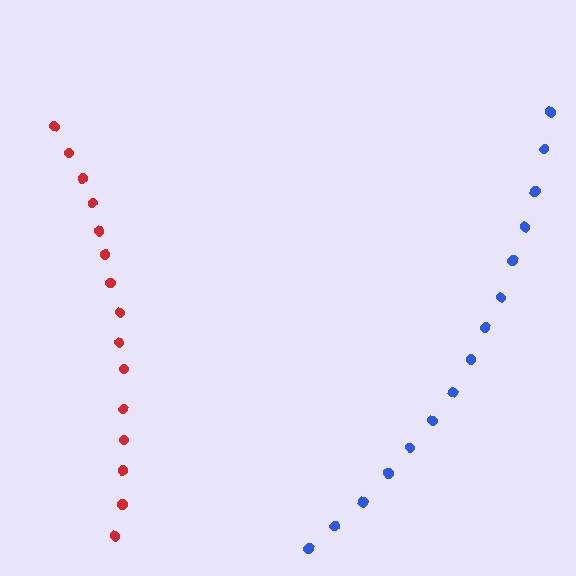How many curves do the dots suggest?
There are 2 distinct paths.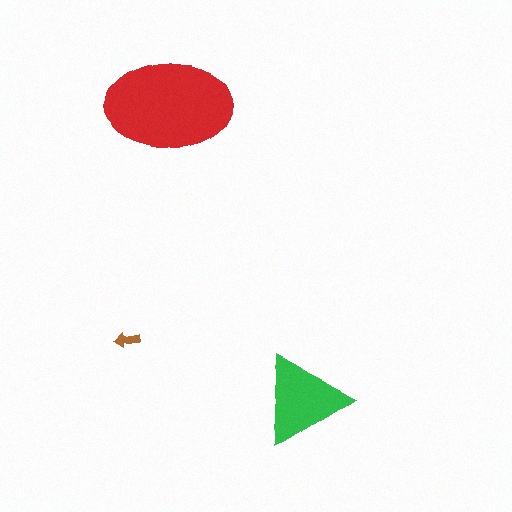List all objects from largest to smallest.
The red ellipse, the green triangle, the brown arrow.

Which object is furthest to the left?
The brown arrow is leftmost.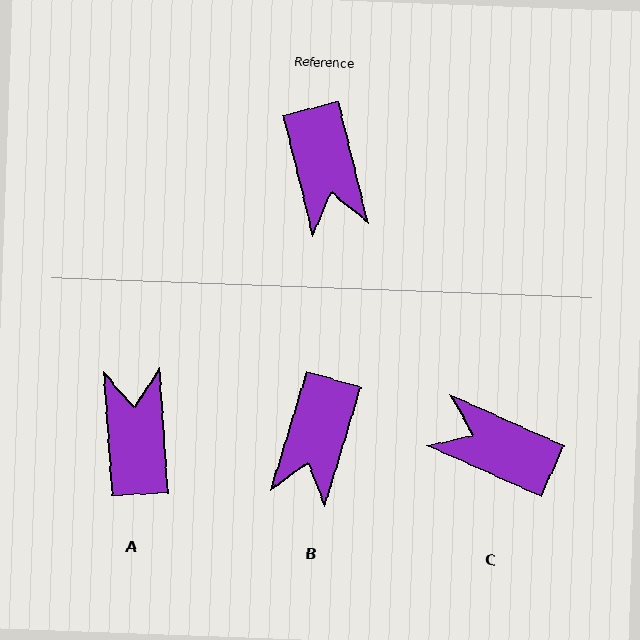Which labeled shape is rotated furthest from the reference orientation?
A, about 170 degrees away.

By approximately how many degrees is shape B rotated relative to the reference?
Approximately 31 degrees clockwise.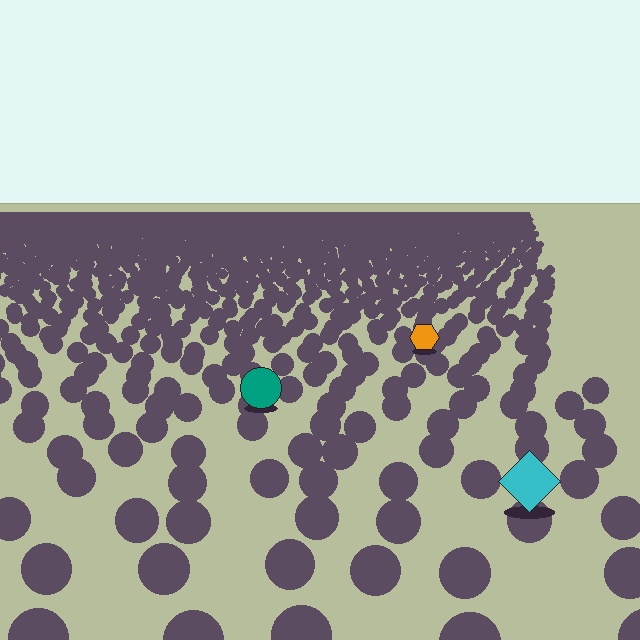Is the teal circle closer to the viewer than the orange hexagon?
Yes. The teal circle is closer — you can tell from the texture gradient: the ground texture is coarser near it.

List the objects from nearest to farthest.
From nearest to farthest: the cyan diamond, the teal circle, the orange hexagon.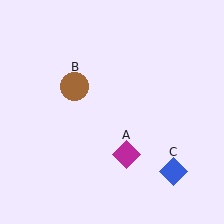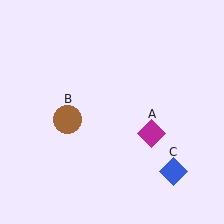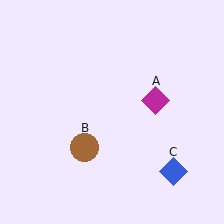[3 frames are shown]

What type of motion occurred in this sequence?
The magenta diamond (object A), brown circle (object B) rotated counterclockwise around the center of the scene.